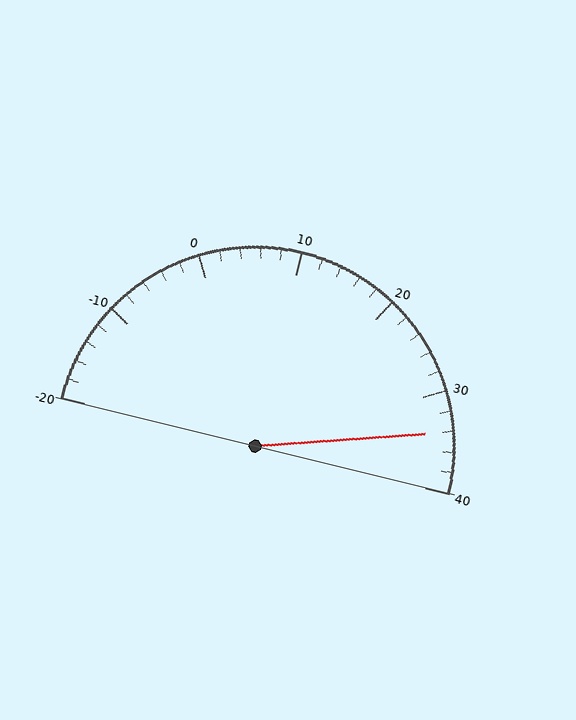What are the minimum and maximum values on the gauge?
The gauge ranges from -20 to 40.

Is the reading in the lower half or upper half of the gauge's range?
The reading is in the upper half of the range (-20 to 40).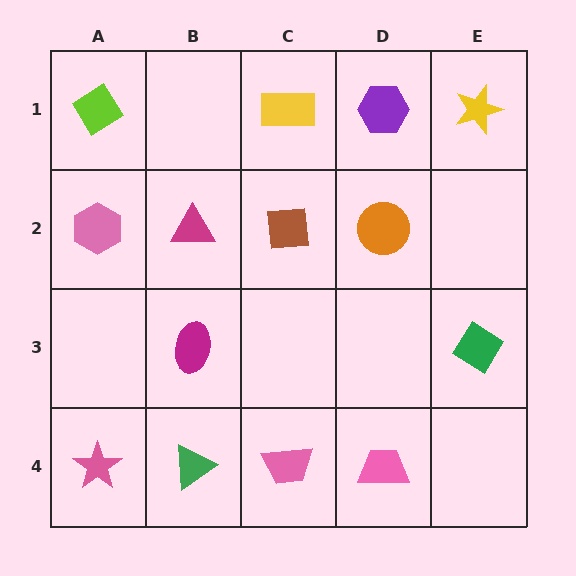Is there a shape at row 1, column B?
No, that cell is empty.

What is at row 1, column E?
A yellow star.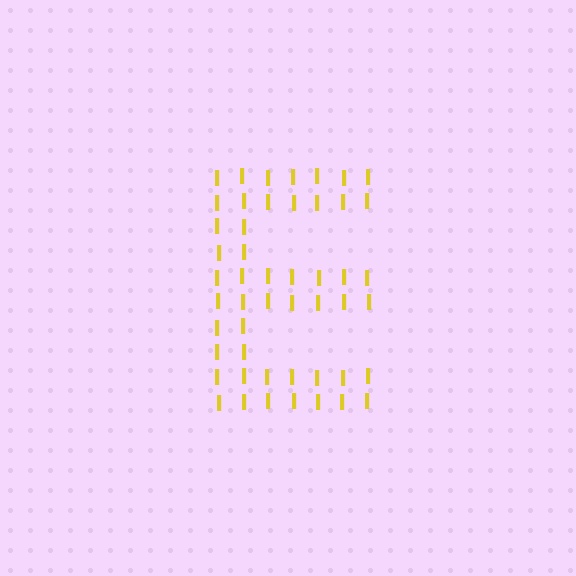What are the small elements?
The small elements are letter I's.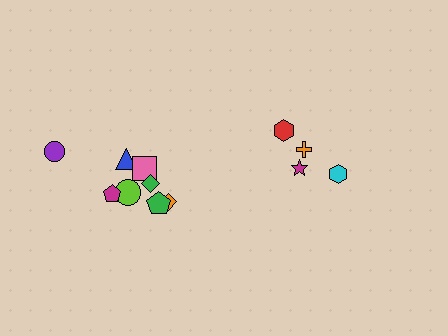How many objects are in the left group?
There are 8 objects.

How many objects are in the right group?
There are 4 objects.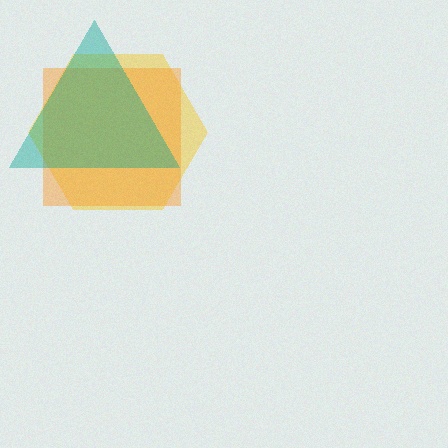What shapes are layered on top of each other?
The layered shapes are: a yellow hexagon, an orange square, a teal triangle.